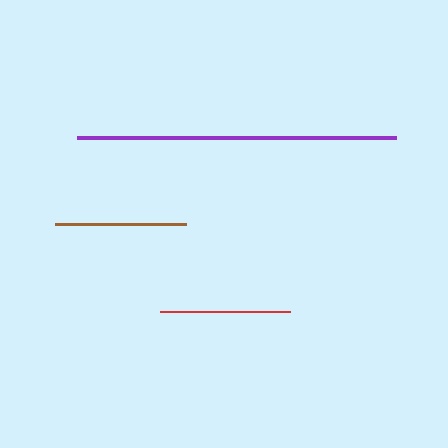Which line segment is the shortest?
The red line is the shortest at approximately 130 pixels.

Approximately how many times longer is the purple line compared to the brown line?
The purple line is approximately 2.4 times the length of the brown line.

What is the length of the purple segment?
The purple segment is approximately 320 pixels long.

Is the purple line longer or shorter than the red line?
The purple line is longer than the red line.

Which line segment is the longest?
The purple line is the longest at approximately 320 pixels.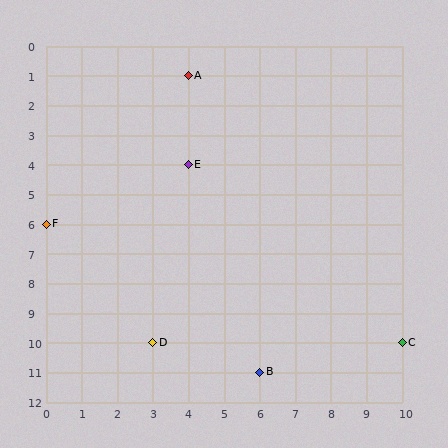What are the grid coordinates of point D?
Point D is at grid coordinates (3, 10).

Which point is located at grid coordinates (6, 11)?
Point B is at (6, 11).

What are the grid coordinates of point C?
Point C is at grid coordinates (10, 10).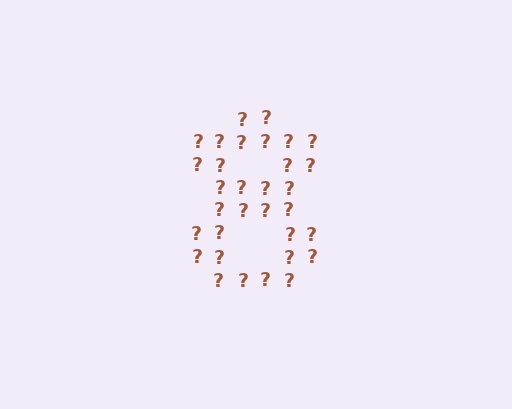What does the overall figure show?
The overall figure shows the digit 8.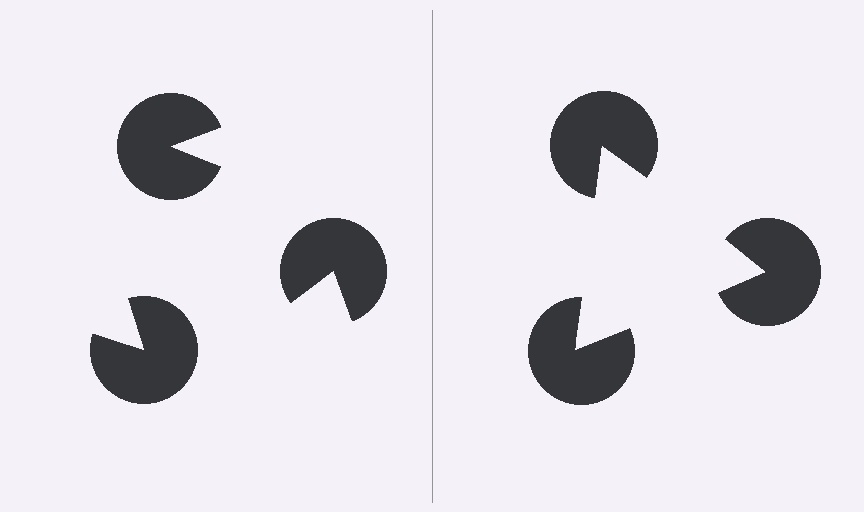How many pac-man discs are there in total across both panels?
6 — 3 on each side.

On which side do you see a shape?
An illusory triangle appears on the right side. On the left side the wedge cuts are rotated, so no coherent shape forms.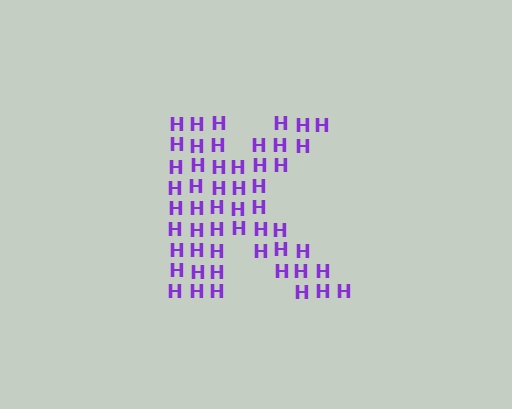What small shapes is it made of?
It is made of small letter H's.